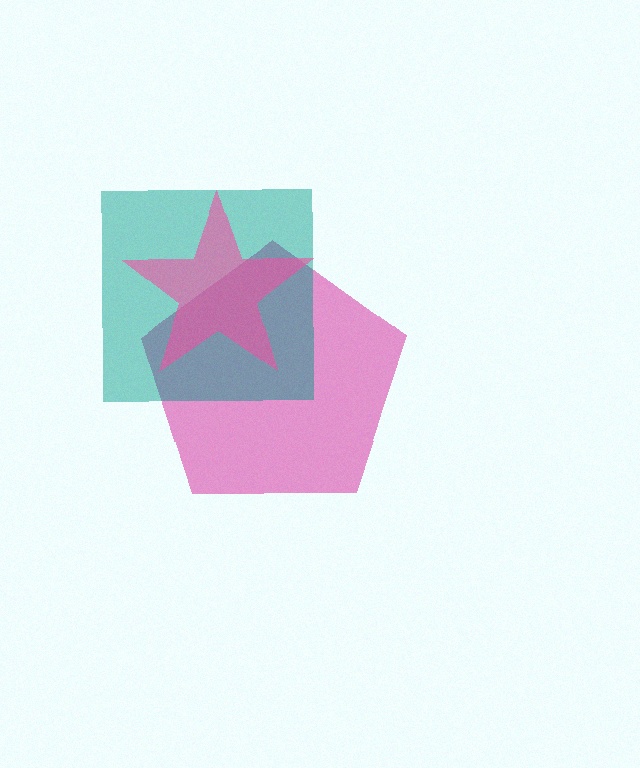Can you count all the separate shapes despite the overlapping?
Yes, there are 3 separate shapes.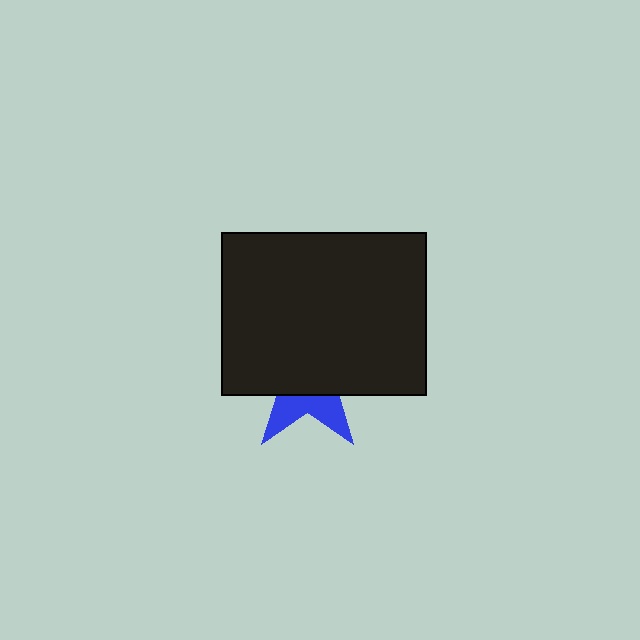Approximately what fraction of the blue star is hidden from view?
Roughly 68% of the blue star is hidden behind the black rectangle.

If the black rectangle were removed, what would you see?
You would see the complete blue star.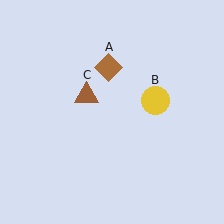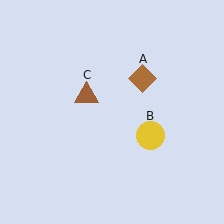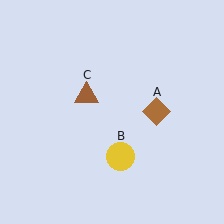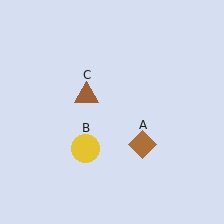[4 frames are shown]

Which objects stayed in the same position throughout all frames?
Brown triangle (object C) remained stationary.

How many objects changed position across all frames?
2 objects changed position: brown diamond (object A), yellow circle (object B).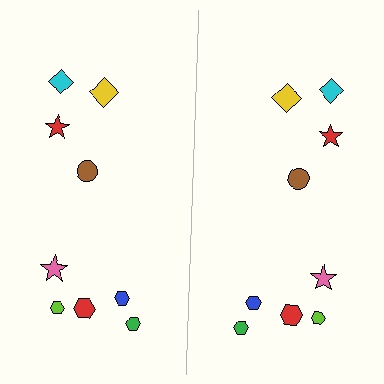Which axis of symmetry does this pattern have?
The pattern has a vertical axis of symmetry running through the center of the image.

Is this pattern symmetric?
Yes, this pattern has bilateral (reflection) symmetry.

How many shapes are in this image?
There are 18 shapes in this image.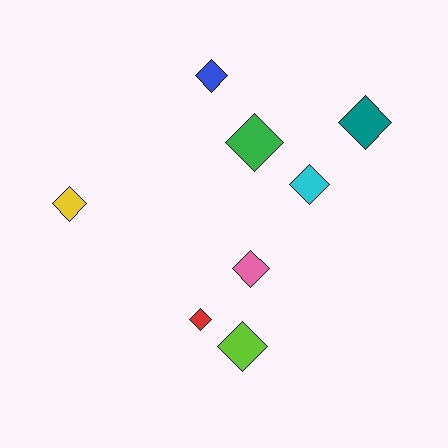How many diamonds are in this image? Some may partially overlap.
There are 8 diamonds.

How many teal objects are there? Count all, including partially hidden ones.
There is 1 teal object.